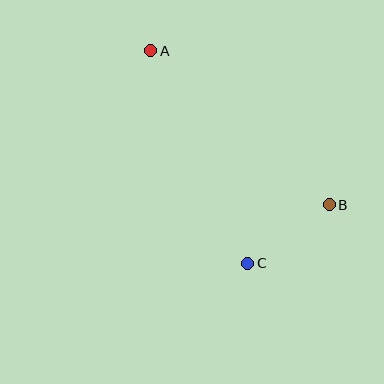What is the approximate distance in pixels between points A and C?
The distance between A and C is approximately 233 pixels.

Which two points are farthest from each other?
Points A and B are farthest from each other.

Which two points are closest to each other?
Points B and C are closest to each other.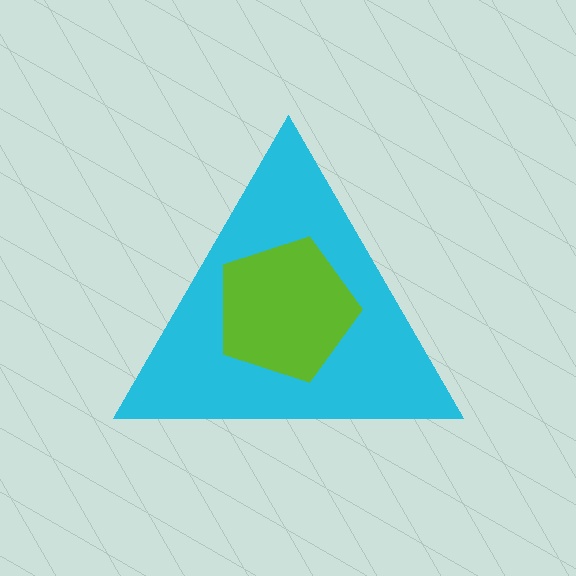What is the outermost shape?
The cyan triangle.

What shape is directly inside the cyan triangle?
The lime pentagon.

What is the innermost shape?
The lime pentagon.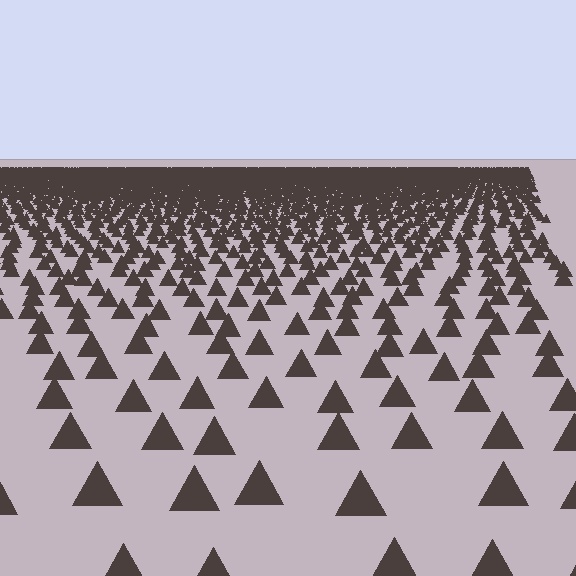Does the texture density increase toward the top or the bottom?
Density increases toward the top.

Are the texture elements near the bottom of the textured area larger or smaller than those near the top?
Larger. Near the bottom, elements are closer to the viewer and appear at a bigger on-screen size.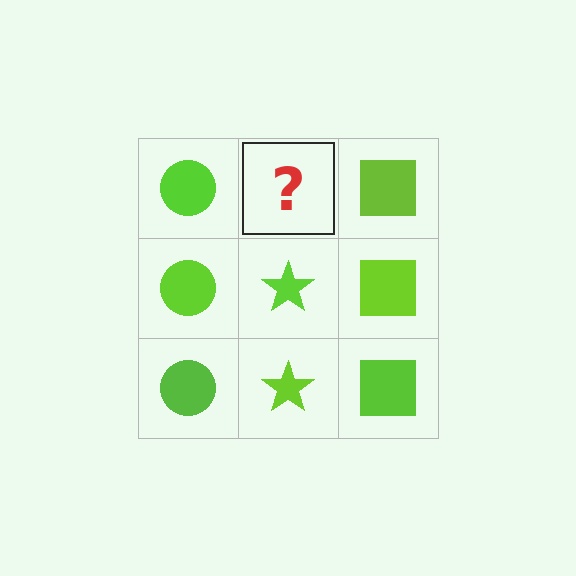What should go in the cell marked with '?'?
The missing cell should contain a lime star.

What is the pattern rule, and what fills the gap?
The rule is that each column has a consistent shape. The gap should be filled with a lime star.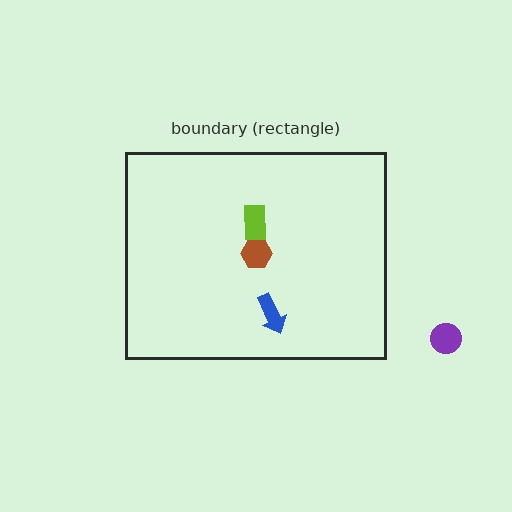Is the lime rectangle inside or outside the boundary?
Inside.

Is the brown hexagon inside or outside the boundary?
Inside.